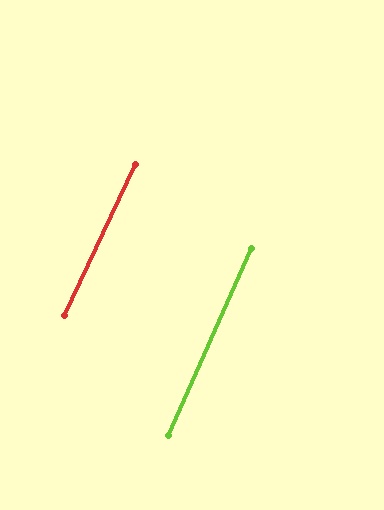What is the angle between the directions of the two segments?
Approximately 1 degree.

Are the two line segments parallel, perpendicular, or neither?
Parallel — their directions differ by only 1.4°.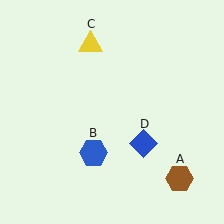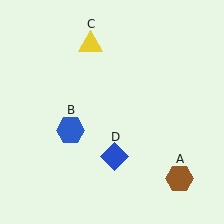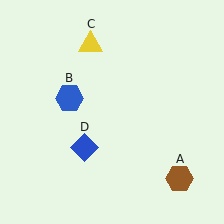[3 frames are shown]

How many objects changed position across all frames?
2 objects changed position: blue hexagon (object B), blue diamond (object D).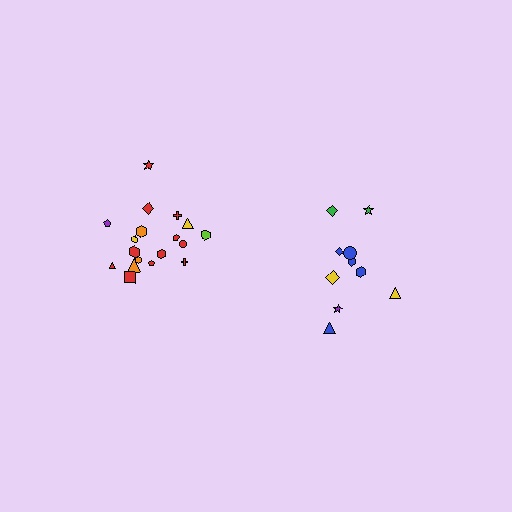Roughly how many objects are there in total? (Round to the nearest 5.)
Roughly 30 objects in total.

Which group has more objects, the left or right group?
The left group.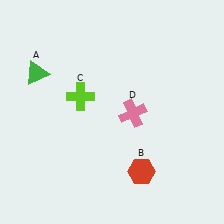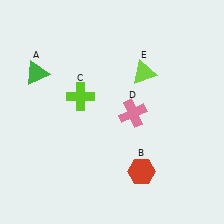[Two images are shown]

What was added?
A lime triangle (E) was added in Image 2.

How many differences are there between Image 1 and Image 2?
There is 1 difference between the two images.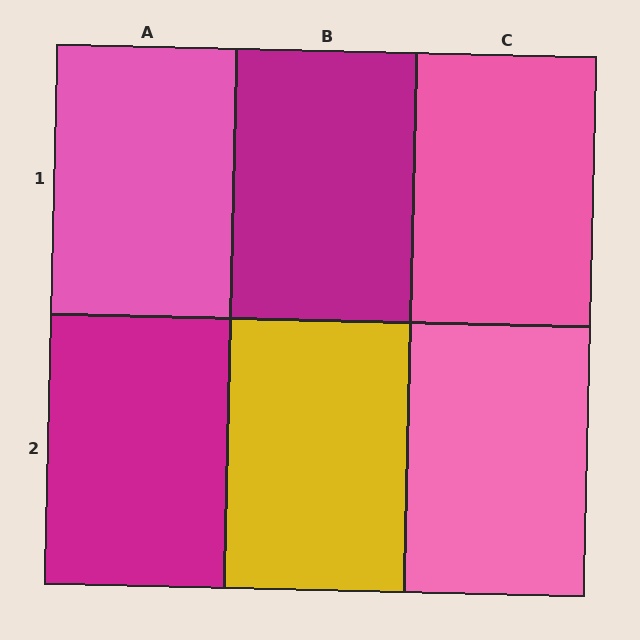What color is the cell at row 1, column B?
Magenta.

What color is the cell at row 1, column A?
Pink.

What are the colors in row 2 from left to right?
Magenta, yellow, pink.